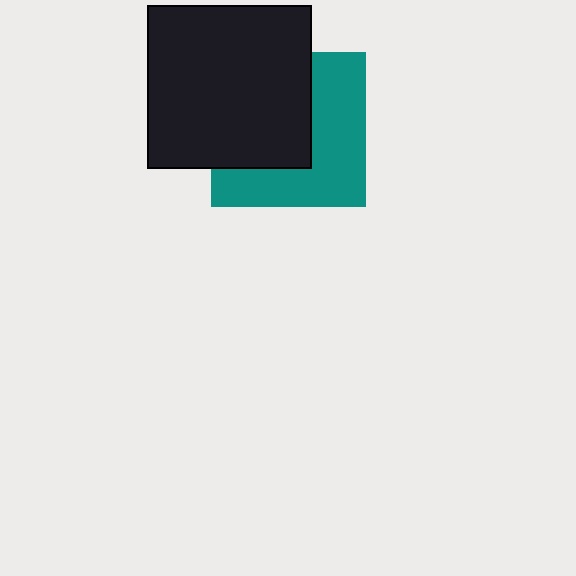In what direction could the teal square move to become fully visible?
The teal square could move right. That would shift it out from behind the black square entirely.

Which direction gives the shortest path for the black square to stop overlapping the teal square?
Moving left gives the shortest separation.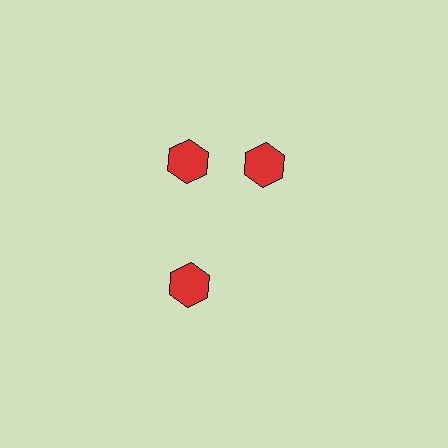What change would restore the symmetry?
The symmetry would be restored by rotating it back into even spacing with its neighbors so that all 3 hexagons sit at equal angles and equal distance from the center.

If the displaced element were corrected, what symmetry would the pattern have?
It would have 3-fold rotational symmetry — the pattern would map onto itself every 120 degrees.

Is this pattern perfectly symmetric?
No. The 3 red hexagons are arranged in a ring, but one element near the 3 o'clock position is rotated out of alignment along the ring, breaking the 3-fold rotational symmetry.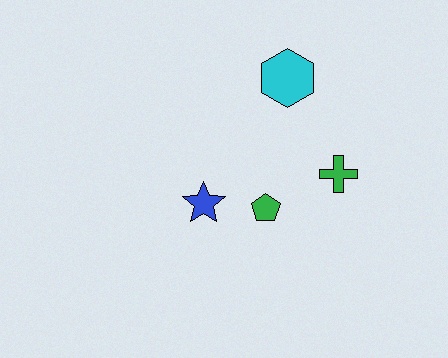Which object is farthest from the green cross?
The blue star is farthest from the green cross.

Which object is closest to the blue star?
The green pentagon is closest to the blue star.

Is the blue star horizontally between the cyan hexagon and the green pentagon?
No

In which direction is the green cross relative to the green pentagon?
The green cross is to the right of the green pentagon.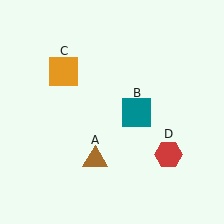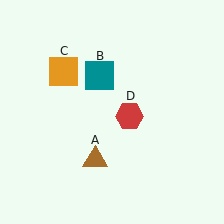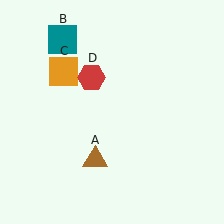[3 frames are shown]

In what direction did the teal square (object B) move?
The teal square (object B) moved up and to the left.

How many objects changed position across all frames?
2 objects changed position: teal square (object B), red hexagon (object D).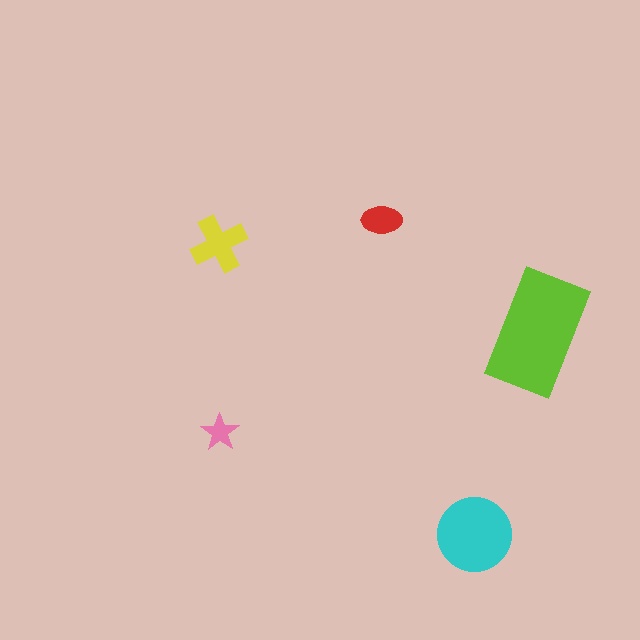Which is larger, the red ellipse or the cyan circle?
The cyan circle.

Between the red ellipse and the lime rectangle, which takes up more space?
The lime rectangle.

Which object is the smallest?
The pink star.